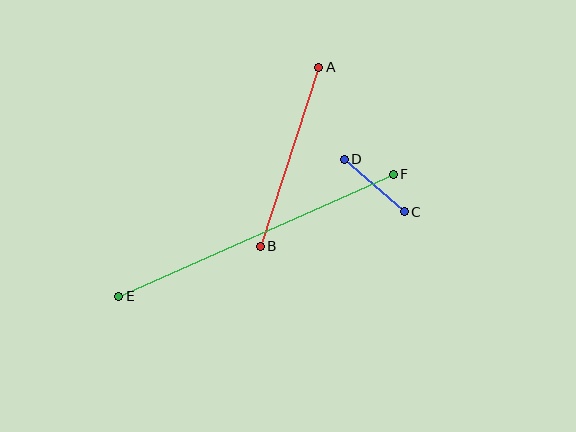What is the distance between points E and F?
The distance is approximately 300 pixels.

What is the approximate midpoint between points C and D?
The midpoint is at approximately (374, 185) pixels.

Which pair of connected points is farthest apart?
Points E and F are farthest apart.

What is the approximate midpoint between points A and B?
The midpoint is at approximately (289, 157) pixels.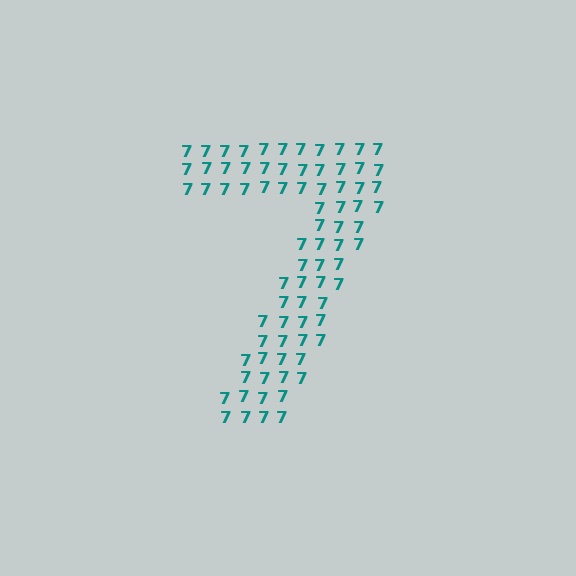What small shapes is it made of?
It is made of small digit 7's.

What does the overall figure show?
The overall figure shows the digit 7.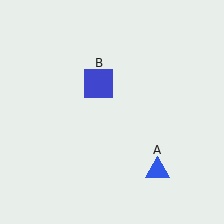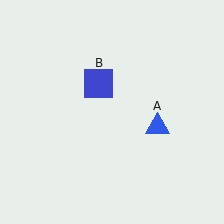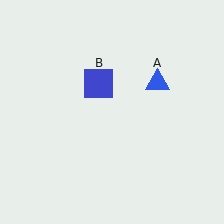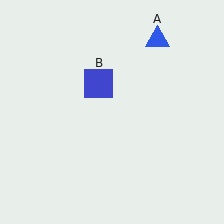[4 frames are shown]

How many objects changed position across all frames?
1 object changed position: blue triangle (object A).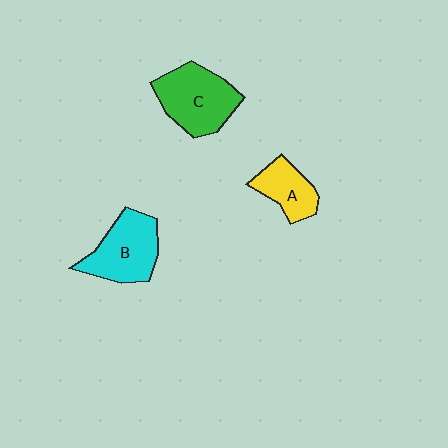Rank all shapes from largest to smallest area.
From largest to smallest: C (green), B (cyan), A (yellow).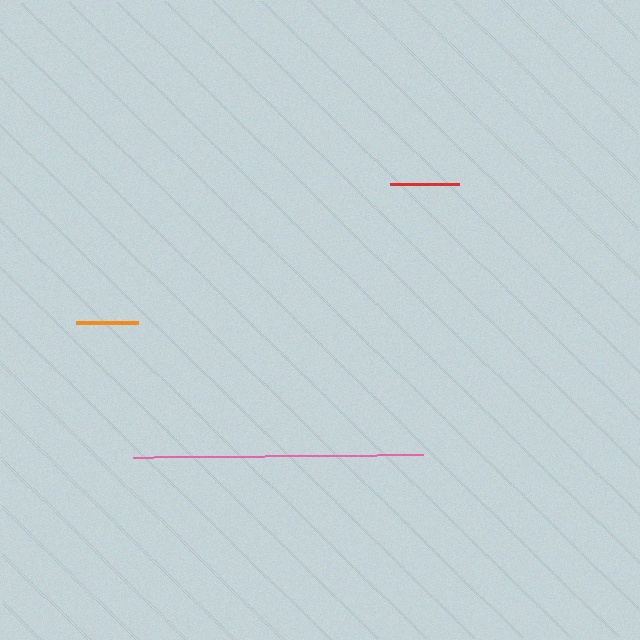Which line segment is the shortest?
The orange line is the shortest at approximately 61 pixels.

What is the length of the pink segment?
The pink segment is approximately 290 pixels long.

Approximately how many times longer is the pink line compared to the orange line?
The pink line is approximately 4.7 times the length of the orange line.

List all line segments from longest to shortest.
From longest to shortest: pink, red, orange.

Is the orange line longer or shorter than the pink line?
The pink line is longer than the orange line.